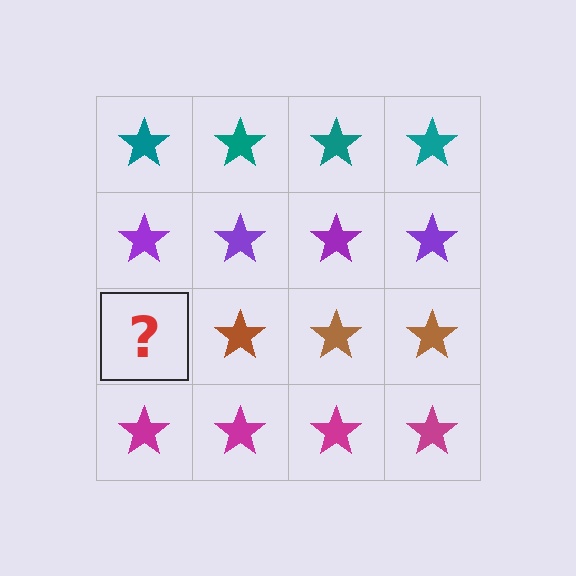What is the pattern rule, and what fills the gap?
The rule is that each row has a consistent color. The gap should be filled with a brown star.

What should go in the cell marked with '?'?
The missing cell should contain a brown star.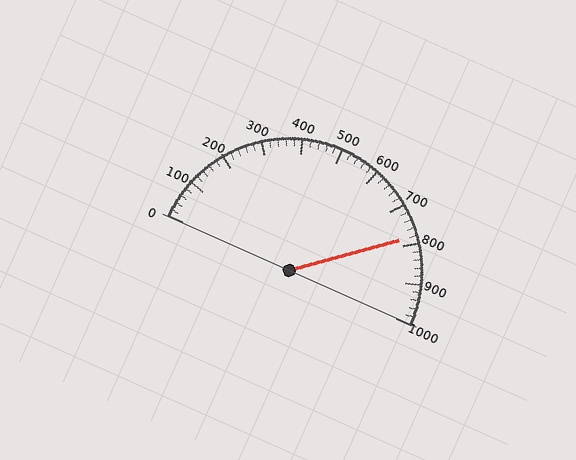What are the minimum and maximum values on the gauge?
The gauge ranges from 0 to 1000.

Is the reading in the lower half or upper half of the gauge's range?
The reading is in the upper half of the range (0 to 1000).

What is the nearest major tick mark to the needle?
The nearest major tick mark is 800.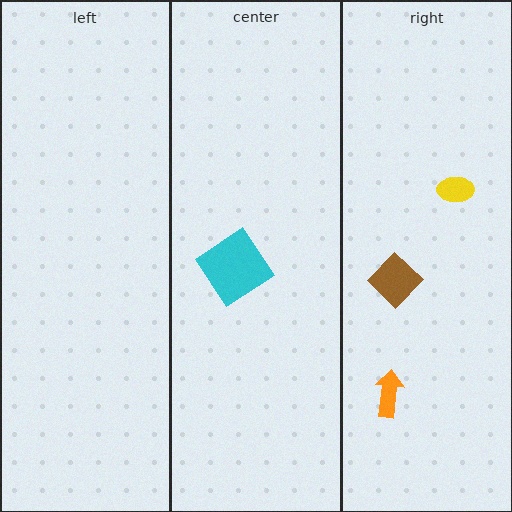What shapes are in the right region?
The yellow ellipse, the orange arrow, the brown diamond.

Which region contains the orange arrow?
The right region.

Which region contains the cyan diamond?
The center region.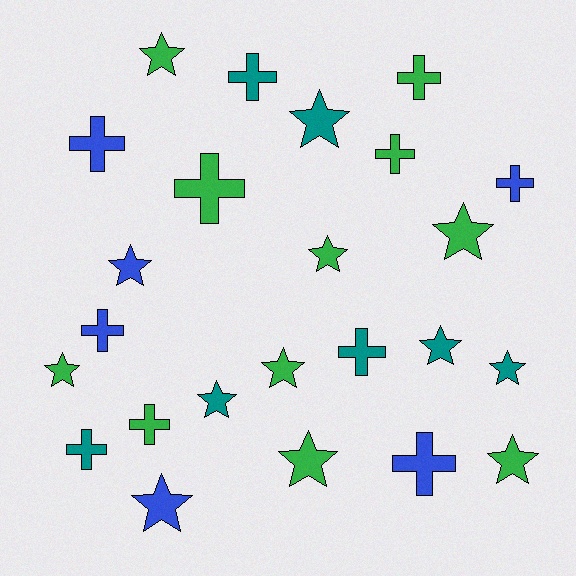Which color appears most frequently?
Green, with 11 objects.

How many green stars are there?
There are 7 green stars.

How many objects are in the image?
There are 24 objects.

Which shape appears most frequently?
Star, with 13 objects.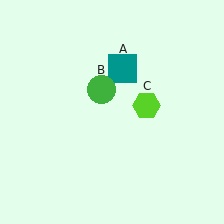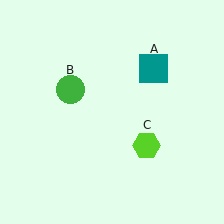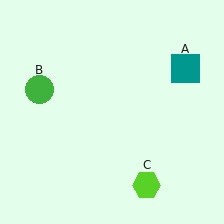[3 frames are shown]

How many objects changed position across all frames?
3 objects changed position: teal square (object A), green circle (object B), lime hexagon (object C).